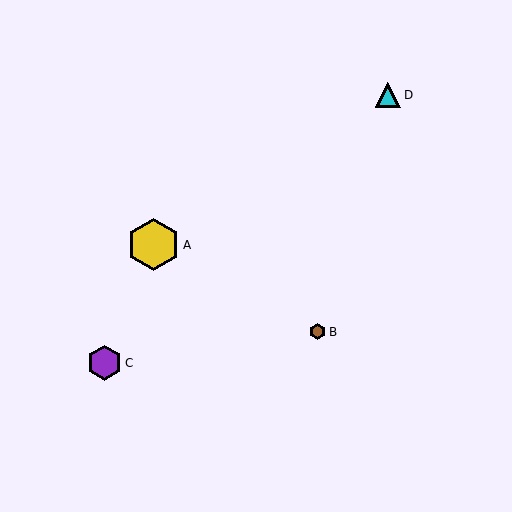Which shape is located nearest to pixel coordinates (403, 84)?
The cyan triangle (labeled D) at (388, 95) is nearest to that location.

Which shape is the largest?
The yellow hexagon (labeled A) is the largest.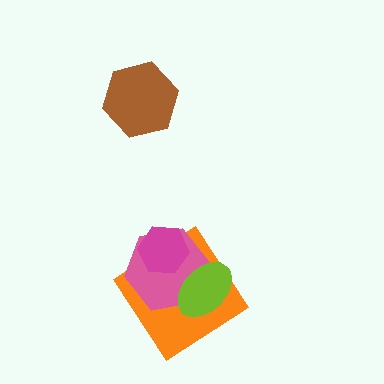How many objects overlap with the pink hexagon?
3 objects overlap with the pink hexagon.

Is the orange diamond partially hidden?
Yes, it is partially covered by another shape.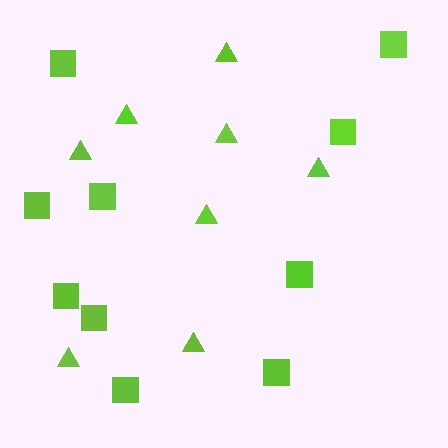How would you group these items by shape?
There are 2 groups: one group of squares (10) and one group of triangles (8).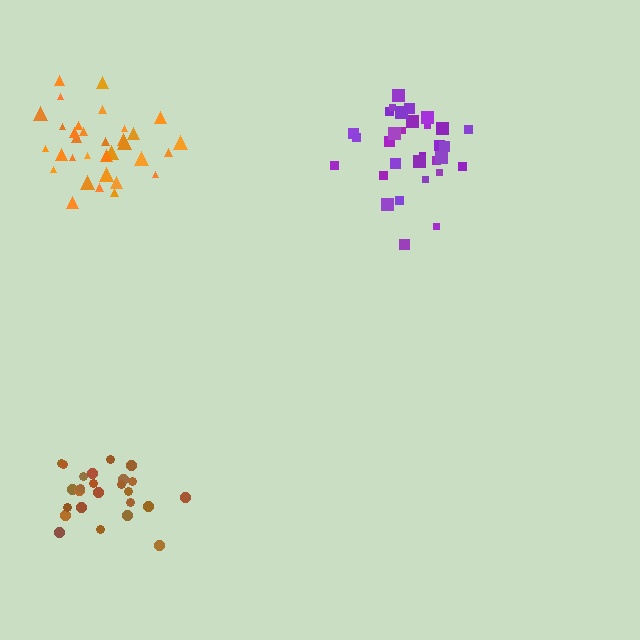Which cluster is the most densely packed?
Orange.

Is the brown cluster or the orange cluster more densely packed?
Orange.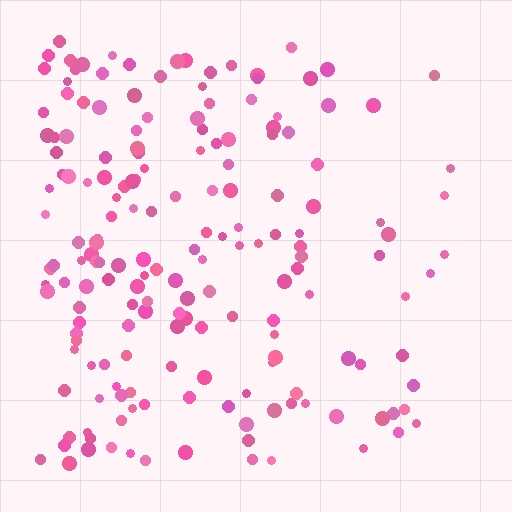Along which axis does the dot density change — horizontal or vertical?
Horizontal.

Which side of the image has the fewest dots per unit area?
The right.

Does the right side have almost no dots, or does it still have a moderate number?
Still a moderate number, just noticeably fewer than the left.